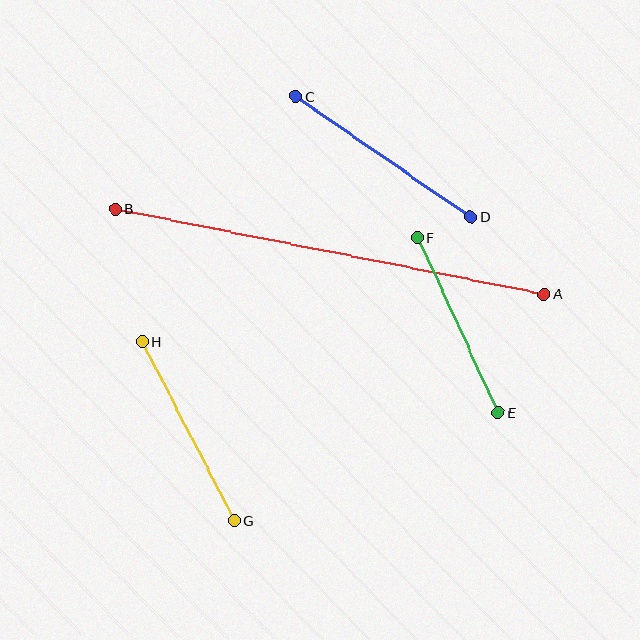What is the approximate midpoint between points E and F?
The midpoint is at approximately (458, 325) pixels.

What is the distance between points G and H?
The distance is approximately 201 pixels.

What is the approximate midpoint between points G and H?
The midpoint is at approximately (188, 431) pixels.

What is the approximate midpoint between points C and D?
The midpoint is at approximately (383, 157) pixels.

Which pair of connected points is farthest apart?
Points A and B are farthest apart.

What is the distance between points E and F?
The distance is approximately 193 pixels.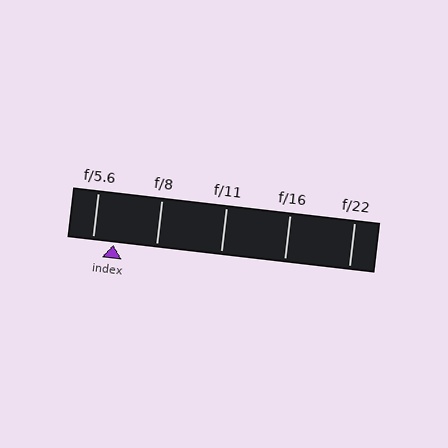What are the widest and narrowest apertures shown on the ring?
The widest aperture shown is f/5.6 and the narrowest is f/22.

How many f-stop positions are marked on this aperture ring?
There are 5 f-stop positions marked.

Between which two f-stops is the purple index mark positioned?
The index mark is between f/5.6 and f/8.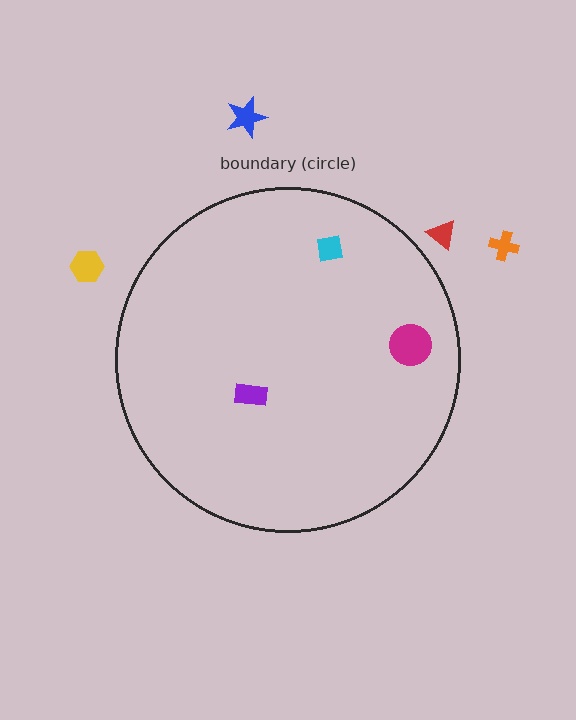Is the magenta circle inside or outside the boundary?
Inside.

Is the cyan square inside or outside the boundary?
Inside.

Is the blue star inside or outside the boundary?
Outside.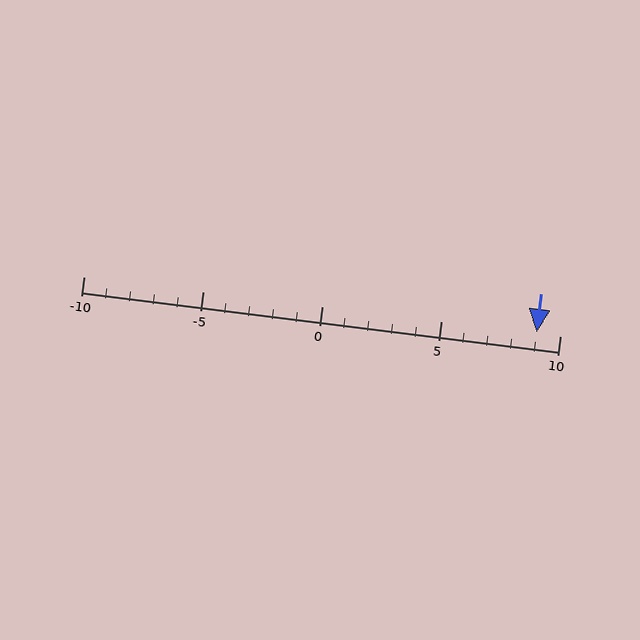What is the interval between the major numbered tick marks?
The major tick marks are spaced 5 units apart.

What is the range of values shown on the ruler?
The ruler shows values from -10 to 10.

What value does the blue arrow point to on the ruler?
The blue arrow points to approximately 9.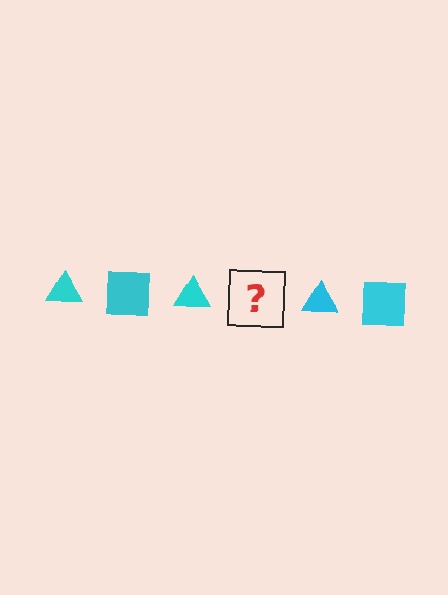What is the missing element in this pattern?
The missing element is a cyan square.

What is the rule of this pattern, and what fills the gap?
The rule is that the pattern cycles through triangle, square shapes in cyan. The gap should be filled with a cyan square.